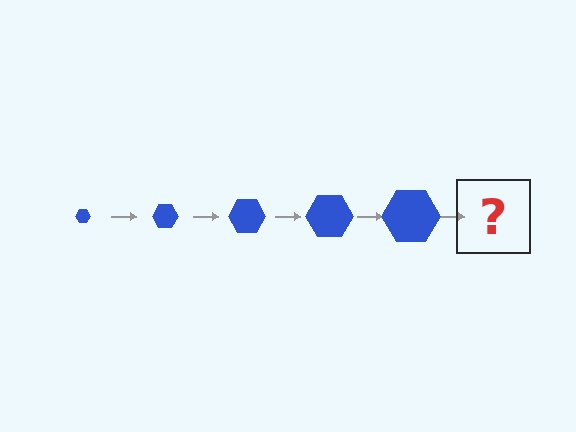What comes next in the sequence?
The next element should be a blue hexagon, larger than the previous one.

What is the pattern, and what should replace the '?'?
The pattern is that the hexagon gets progressively larger each step. The '?' should be a blue hexagon, larger than the previous one.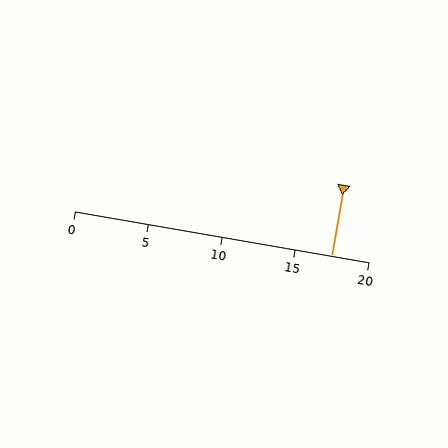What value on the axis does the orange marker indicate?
The marker indicates approximately 17.5.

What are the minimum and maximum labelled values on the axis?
The axis runs from 0 to 20.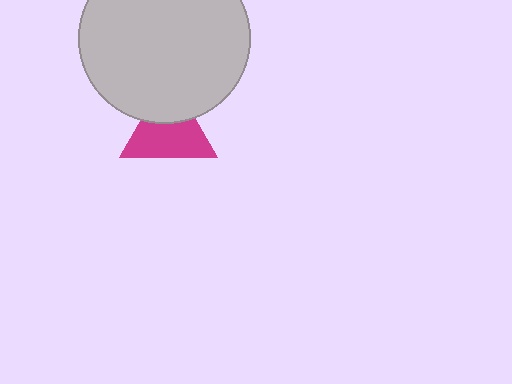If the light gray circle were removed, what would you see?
You would see the complete magenta triangle.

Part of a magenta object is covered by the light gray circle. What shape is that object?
It is a triangle.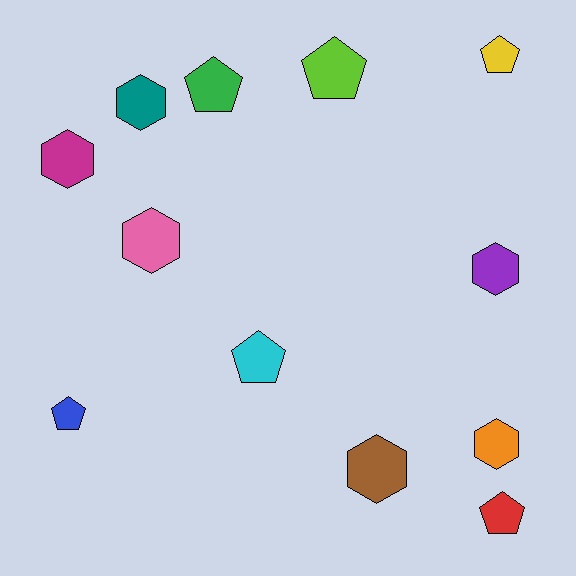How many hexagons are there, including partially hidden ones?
There are 6 hexagons.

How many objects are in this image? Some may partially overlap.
There are 12 objects.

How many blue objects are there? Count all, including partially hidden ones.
There is 1 blue object.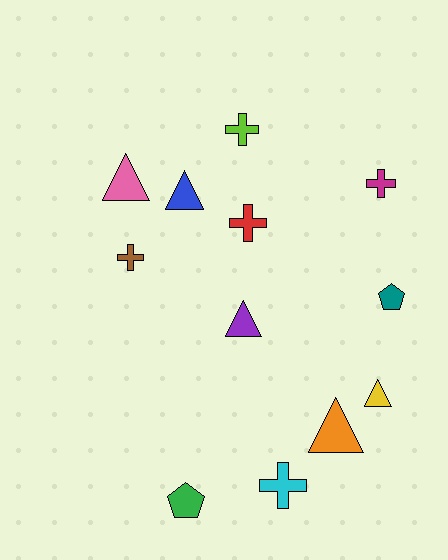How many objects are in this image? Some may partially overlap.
There are 12 objects.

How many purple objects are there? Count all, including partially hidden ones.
There is 1 purple object.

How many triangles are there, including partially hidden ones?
There are 5 triangles.